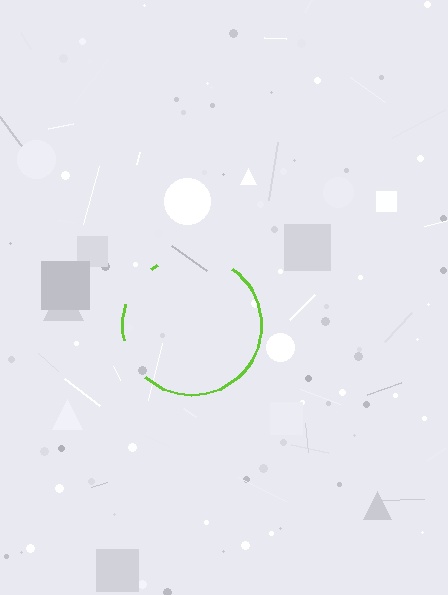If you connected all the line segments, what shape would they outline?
They would outline a circle.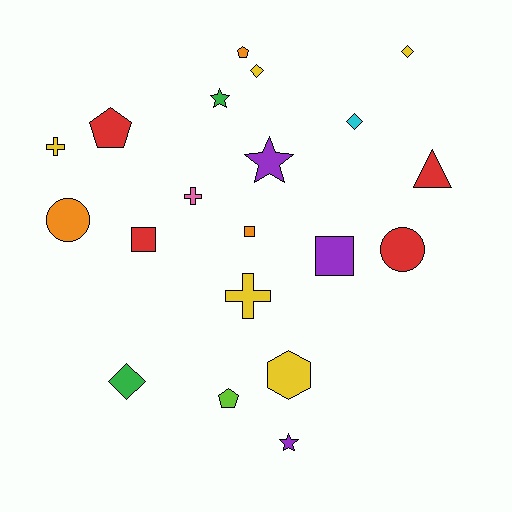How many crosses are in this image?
There are 3 crosses.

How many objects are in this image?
There are 20 objects.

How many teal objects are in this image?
There are no teal objects.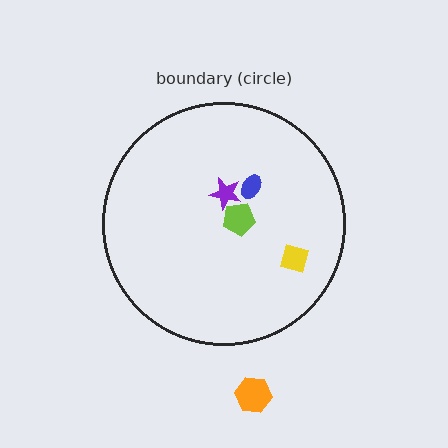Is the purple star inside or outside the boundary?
Inside.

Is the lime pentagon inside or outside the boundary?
Inside.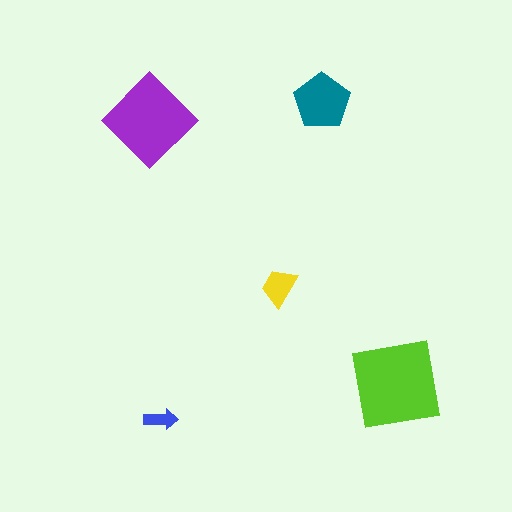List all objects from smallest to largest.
The blue arrow, the yellow trapezoid, the teal pentagon, the purple diamond, the lime square.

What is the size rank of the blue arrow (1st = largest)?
5th.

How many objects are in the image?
There are 5 objects in the image.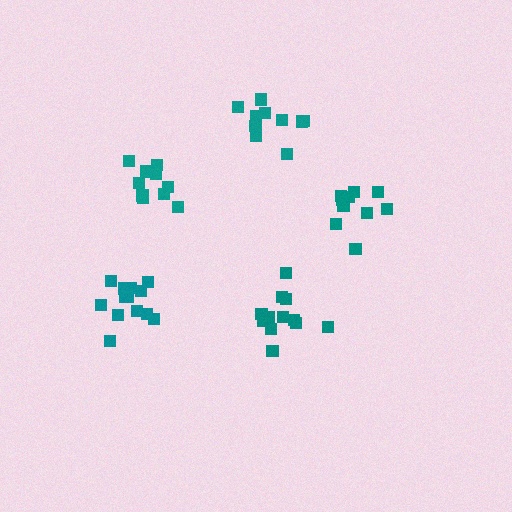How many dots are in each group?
Group 1: 13 dots, Group 2: 12 dots, Group 3: 10 dots, Group 4: 10 dots, Group 5: 10 dots (55 total).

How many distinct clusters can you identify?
There are 5 distinct clusters.